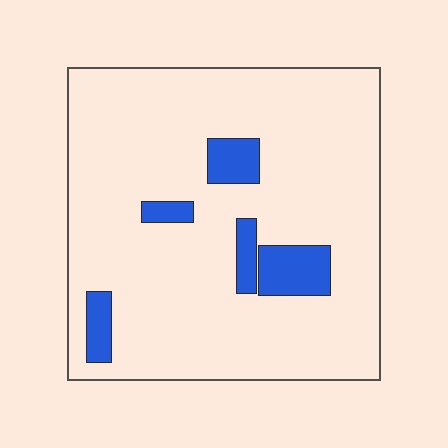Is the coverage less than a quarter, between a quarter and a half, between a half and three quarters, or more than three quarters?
Less than a quarter.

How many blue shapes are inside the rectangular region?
5.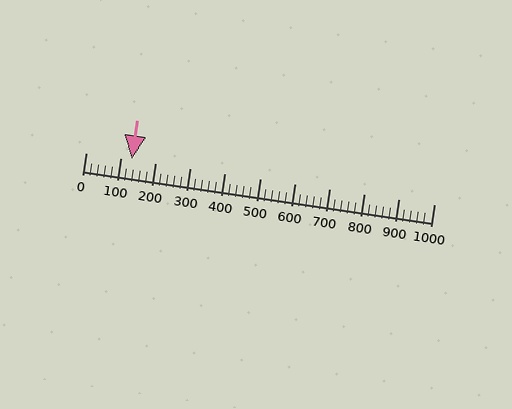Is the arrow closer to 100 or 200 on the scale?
The arrow is closer to 100.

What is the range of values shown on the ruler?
The ruler shows values from 0 to 1000.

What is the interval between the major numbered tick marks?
The major tick marks are spaced 100 units apart.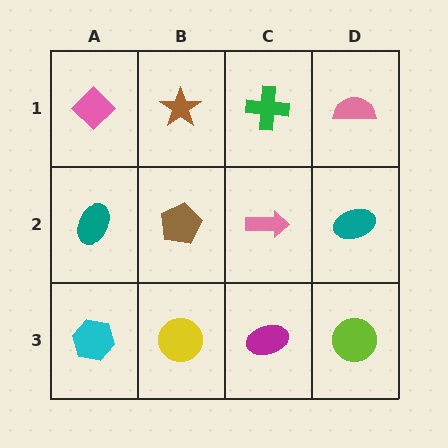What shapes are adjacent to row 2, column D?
A pink semicircle (row 1, column D), a lime circle (row 3, column D), a pink arrow (row 2, column C).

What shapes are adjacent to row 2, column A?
A pink diamond (row 1, column A), a cyan hexagon (row 3, column A), a brown pentagon (row 2, column B).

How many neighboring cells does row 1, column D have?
2.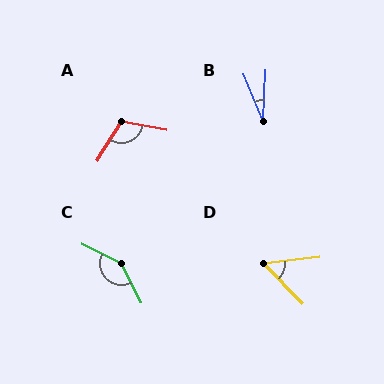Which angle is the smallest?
B, at approximately 25 degrees.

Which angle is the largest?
C, at approximately 142 degrees.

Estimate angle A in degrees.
Approximately 110 degrees.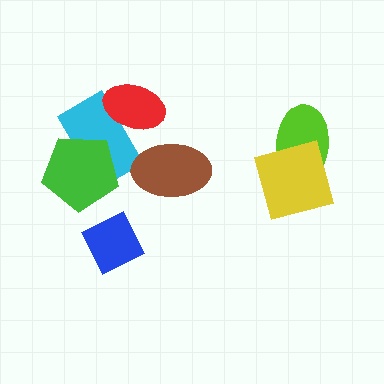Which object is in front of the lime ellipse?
The yellow diamond is in front of the lime ellipse.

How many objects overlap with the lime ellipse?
1 object overlaps with the lime ellipse.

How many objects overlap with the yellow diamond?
1 object overlaps with the yellow diamond.